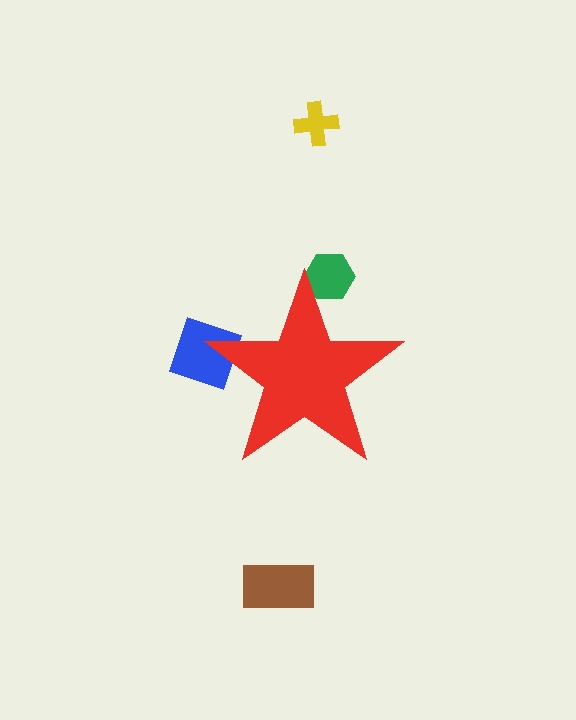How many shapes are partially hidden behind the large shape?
2 shapes are partially hidden.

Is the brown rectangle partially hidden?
No, the brown rectangle is fully visible.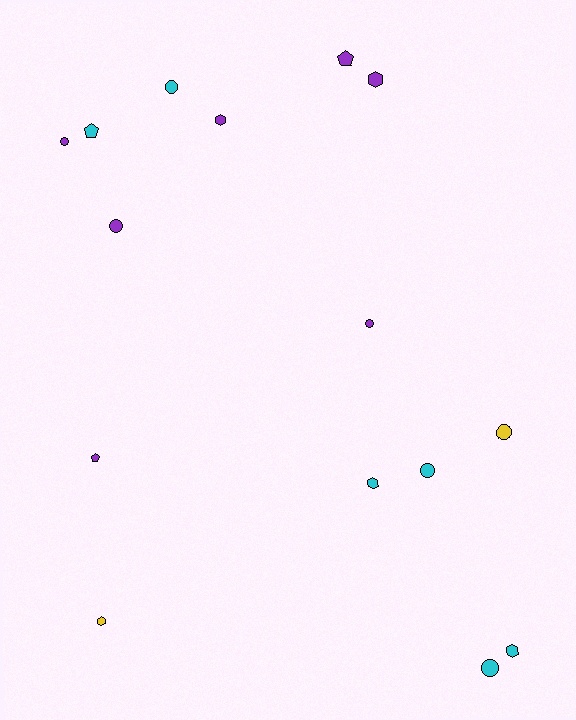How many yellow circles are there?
There is 1 yellow circle.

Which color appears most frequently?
Purple, with 7 objects.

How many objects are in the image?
There are 15 objects.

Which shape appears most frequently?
Circle, with 7 objects.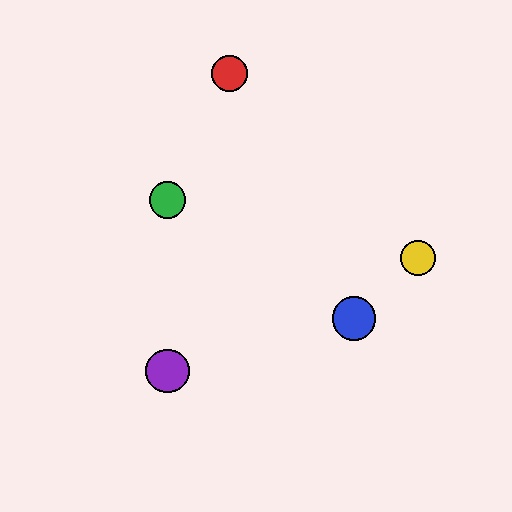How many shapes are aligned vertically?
2 shapes (the green circle, the purple circle) are aligned vertically.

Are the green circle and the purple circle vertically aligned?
Yes, both are at x≈167.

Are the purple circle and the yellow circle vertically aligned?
No, the purple circle is at x≈167 and the yellow circle is at x≈418.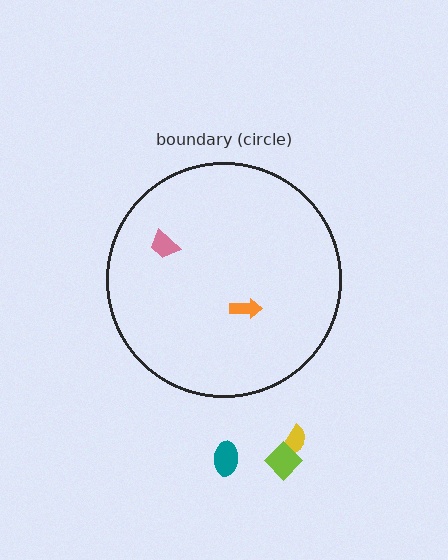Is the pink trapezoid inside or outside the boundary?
Inside.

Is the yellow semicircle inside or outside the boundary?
Outside.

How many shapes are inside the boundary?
2 inside, 3 outside.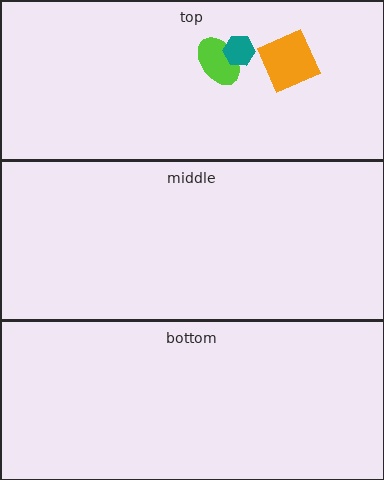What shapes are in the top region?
The lime ellipse, the orange square, the teal hexagon.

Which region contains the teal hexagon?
The top region.